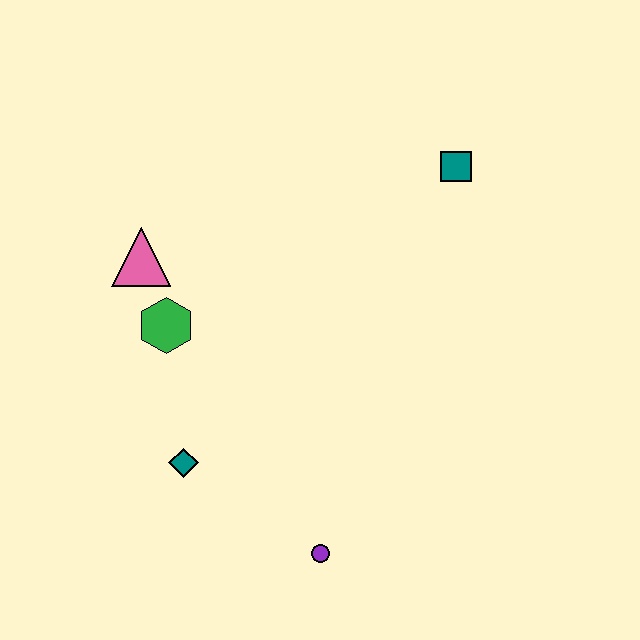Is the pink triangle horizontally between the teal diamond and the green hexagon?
No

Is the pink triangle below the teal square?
Yes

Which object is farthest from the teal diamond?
The teal square is farthest from the teal diamond.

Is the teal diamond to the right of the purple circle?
No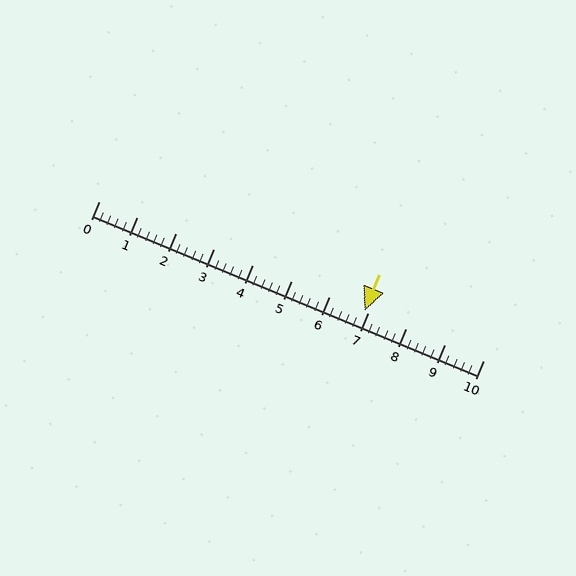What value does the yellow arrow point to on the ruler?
The yellow arrow points to approximately 6.9.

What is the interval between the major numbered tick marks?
The major tick marks are spaced 1 units apart.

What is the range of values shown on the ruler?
The ruler shows values from 0 to 10.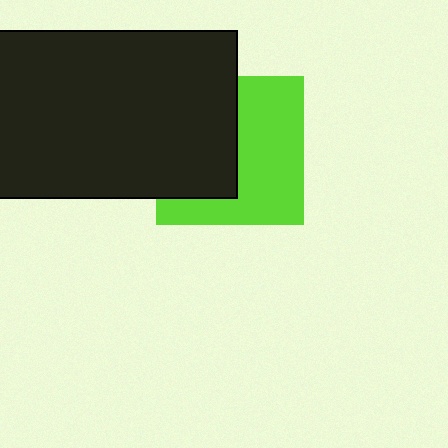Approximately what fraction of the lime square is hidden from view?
Roughly 46% of the lime square is hidden behind the black rectangle.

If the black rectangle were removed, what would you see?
You would see the complete lime square.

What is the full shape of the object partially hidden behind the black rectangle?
The partially hidden object is a lime square.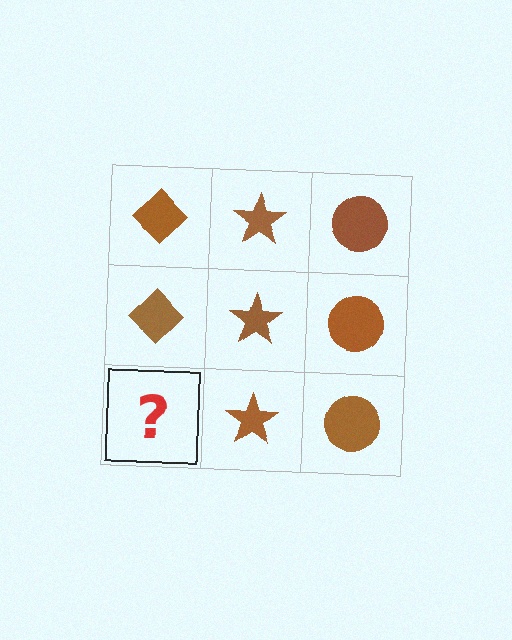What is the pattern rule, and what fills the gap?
The rule is that each column has a consistent shape. The gap should be filled with a brown diamond.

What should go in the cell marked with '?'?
The missing cell should contain a brown diamond.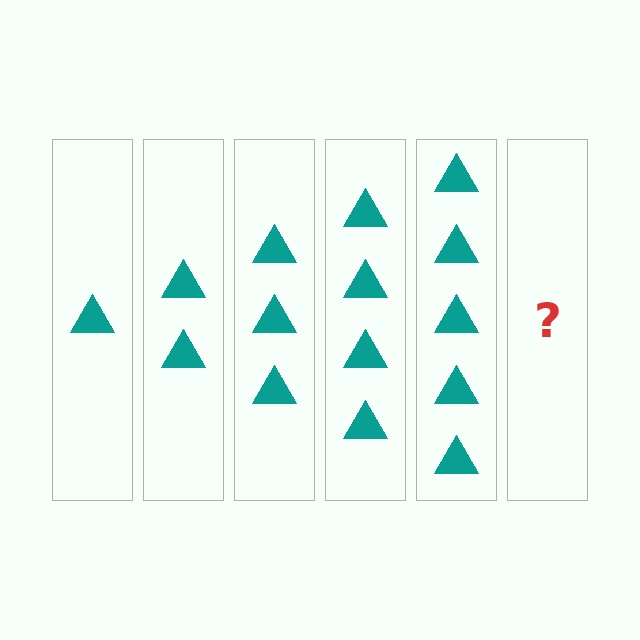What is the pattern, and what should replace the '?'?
The pattern is that each step adds one more triangle. The '?' should be 6 triangles.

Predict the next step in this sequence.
The next step is 6 triangles.